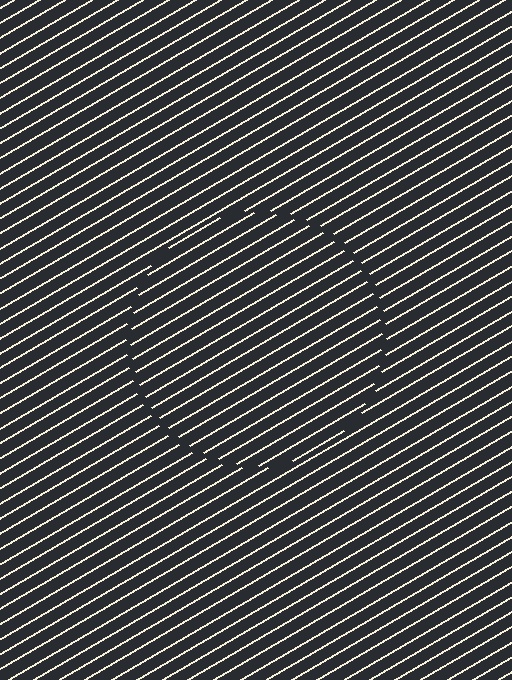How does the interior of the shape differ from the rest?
The interior of the shape contains the same grating, shifted by half a period — the contour is defined by the phase discontinuity where line-ends from the inner and outer gratings abut.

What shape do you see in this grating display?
An illusory circle. The interior of the shape contains the same grating, shifted by half a period — the contour is defined by the phase discontinuity where line-ends from the inner and outer gratings abut.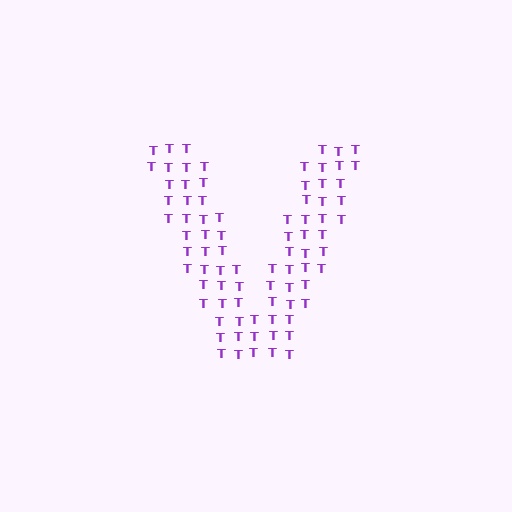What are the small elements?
The small elements are letter T's.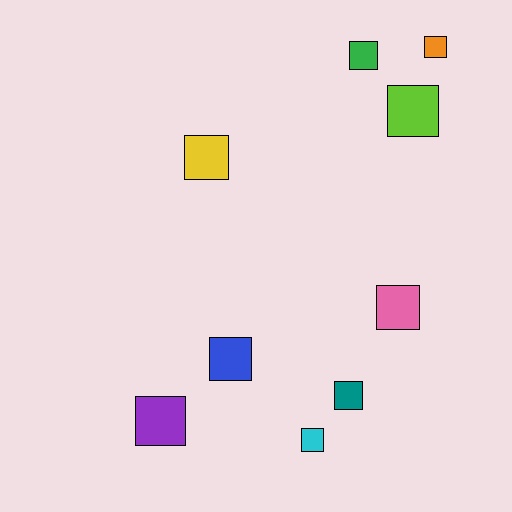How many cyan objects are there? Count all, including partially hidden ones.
There is 1 cyan object.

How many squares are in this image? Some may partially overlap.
There are 9 squares.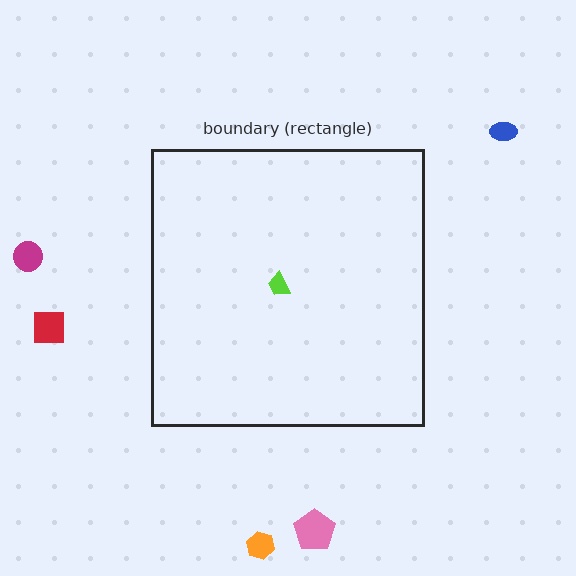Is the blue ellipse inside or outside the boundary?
Outside.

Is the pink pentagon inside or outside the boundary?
Outside.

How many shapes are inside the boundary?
1 inside, 5 outside.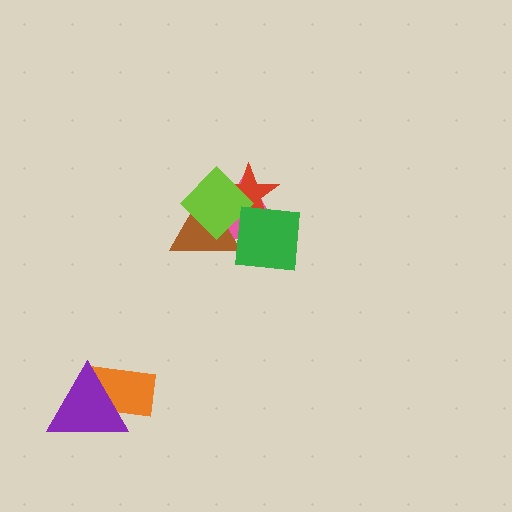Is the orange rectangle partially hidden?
Yes, it is partially covered by another shape.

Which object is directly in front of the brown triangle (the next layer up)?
The lime diamond is directly in front of the brown triangle.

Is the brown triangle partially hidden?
Yes, it is partially covered by another shape.